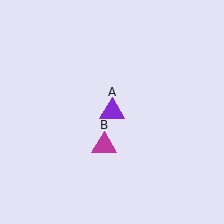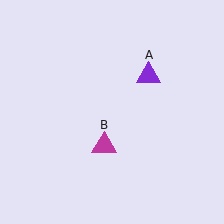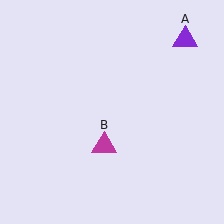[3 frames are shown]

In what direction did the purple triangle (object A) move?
The purple triangle (object A) moved up and to the right.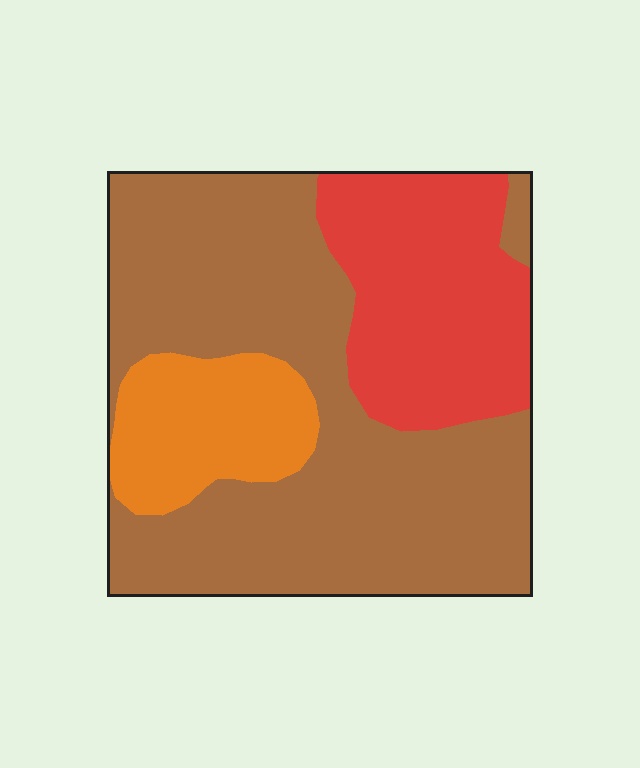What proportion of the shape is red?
Red takes up between a quarter and a half of the shape.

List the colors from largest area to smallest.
From largest to smallest: brown, red, orange.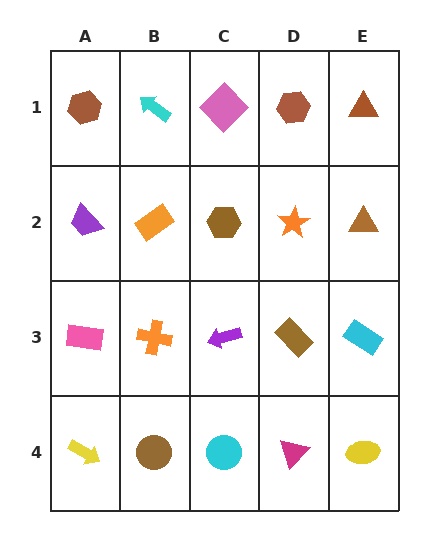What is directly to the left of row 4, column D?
A cyan circle.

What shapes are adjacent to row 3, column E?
A brown triangle (row 2, column E), a yellow ellipse (row 4, column E), a brown rectangle (row 3, column D).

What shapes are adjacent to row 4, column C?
A purple arrow (row 3, column C), a brown circle (row 4, column B), a magenta triangle (row 4, column D).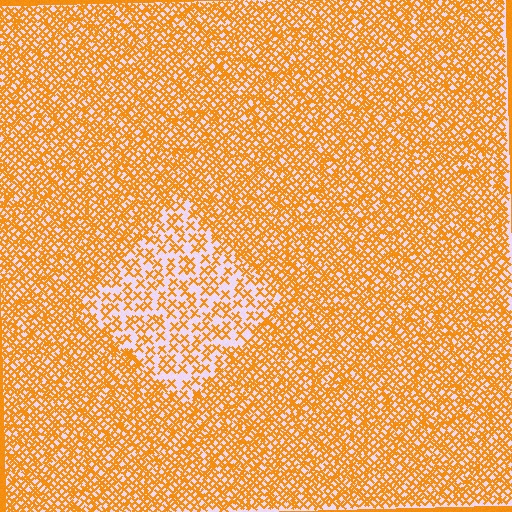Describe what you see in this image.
The image contains small orange elements arranged at two different densities. A diamond-shaped region is visible where the elements are less densely packed than the surrounding area.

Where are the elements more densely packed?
The elements are more densely packed outside the diamond boundary.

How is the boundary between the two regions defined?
The boundary is defined by a change in element density (approximately 2.2x ratio). All elements are the same color, size, and shape.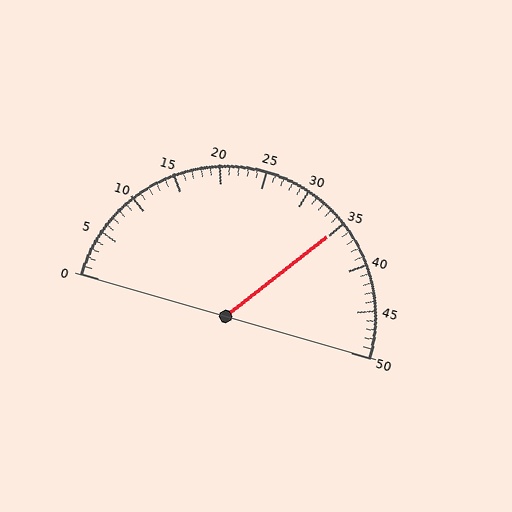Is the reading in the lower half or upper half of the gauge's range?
The reading is in the upper half of the range (0 to 50).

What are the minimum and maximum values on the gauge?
The gauge ranges from 0 to 50.